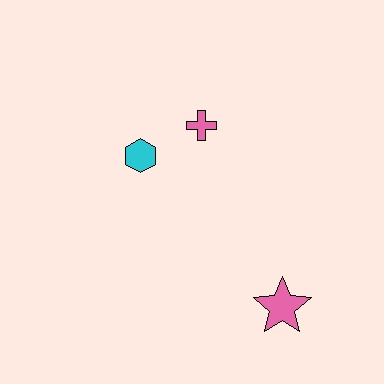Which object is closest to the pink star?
The pink cross is closest to the pink star.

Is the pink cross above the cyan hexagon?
Yes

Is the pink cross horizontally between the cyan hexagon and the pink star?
Yes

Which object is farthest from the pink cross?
The pink star is farthest from the pink cross.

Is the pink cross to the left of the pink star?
Yes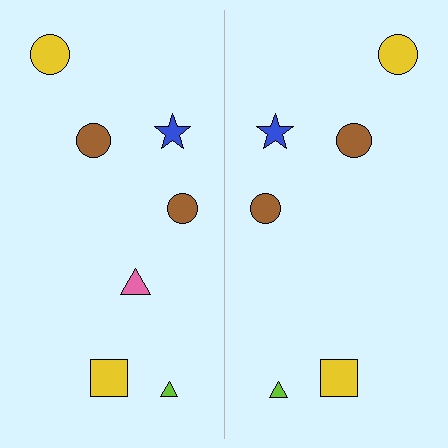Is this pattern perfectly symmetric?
No, the pattern is not perfectly symmetric. A pink triangle is missing from the right side.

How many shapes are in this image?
There are 13 shapes in this image.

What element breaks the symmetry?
A pink triangle is missing from the right side.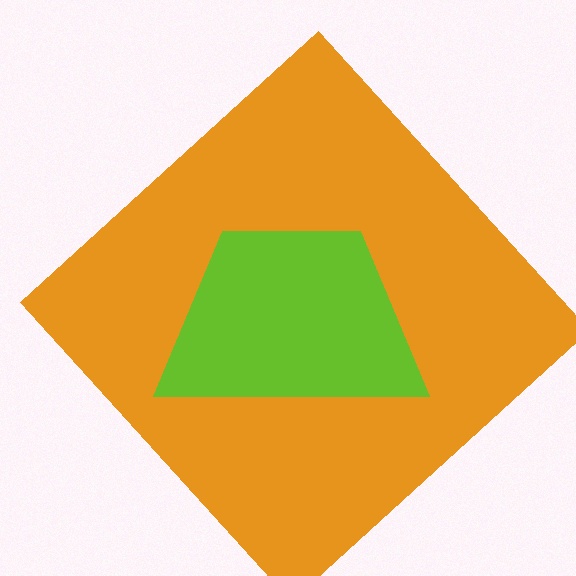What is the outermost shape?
The orange diamond.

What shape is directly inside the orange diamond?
The lime trapezoid.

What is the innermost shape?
The lime trapezoid.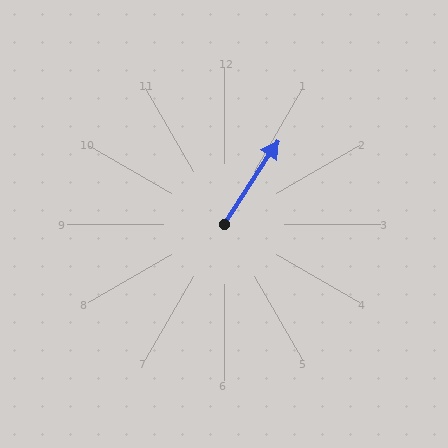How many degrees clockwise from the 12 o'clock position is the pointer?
Approximately 33 degrees.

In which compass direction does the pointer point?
Northeast.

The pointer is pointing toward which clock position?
Roughly 1 o'clock.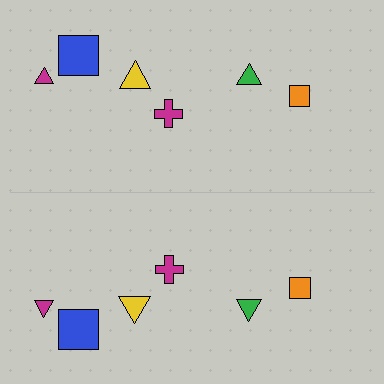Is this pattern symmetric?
Yes, this pattern has bilateral (reflection) symmetry.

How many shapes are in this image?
There are 12 shapes in this image.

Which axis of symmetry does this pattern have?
The pattern has a horizontal axis of symmetry running through the center of the image.